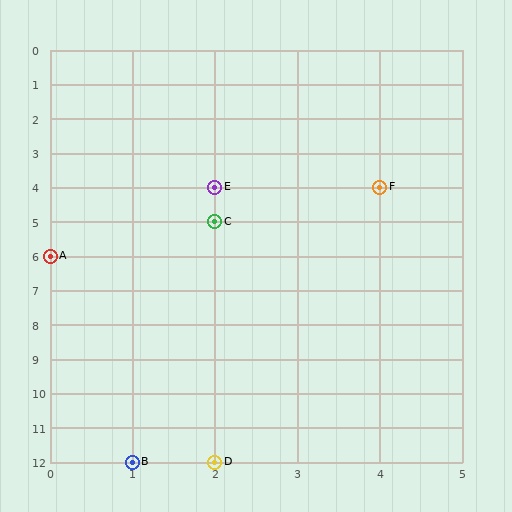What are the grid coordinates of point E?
Point E is at grid coordinates (2, 4).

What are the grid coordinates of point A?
Point A is at grid coordinates (0, 6).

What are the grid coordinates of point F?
Point F is at grid coordinates (4, 4).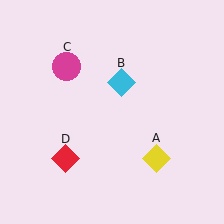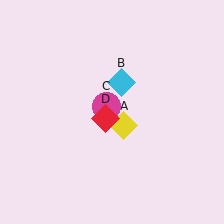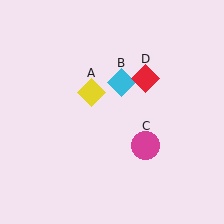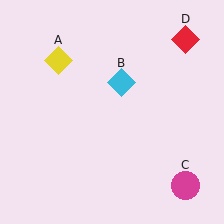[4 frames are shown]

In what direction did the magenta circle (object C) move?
The magenta circle (object C) moved down and to the right.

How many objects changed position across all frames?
3 objects changed position: yellow diamond (object A), magenta circle (object C), red diamond (object D).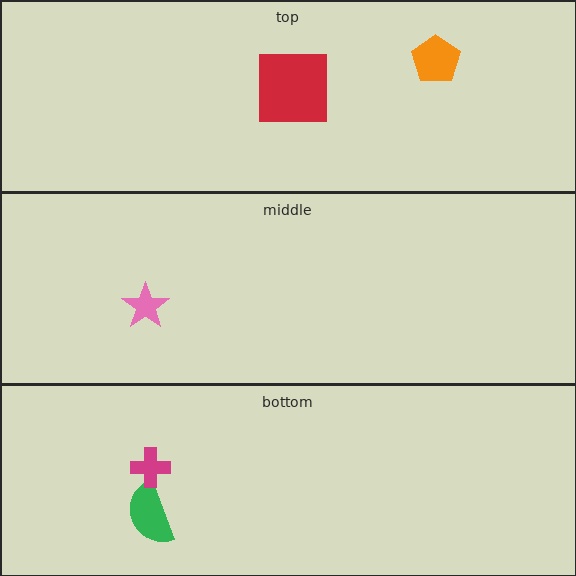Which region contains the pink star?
The middle region.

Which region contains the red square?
The top region.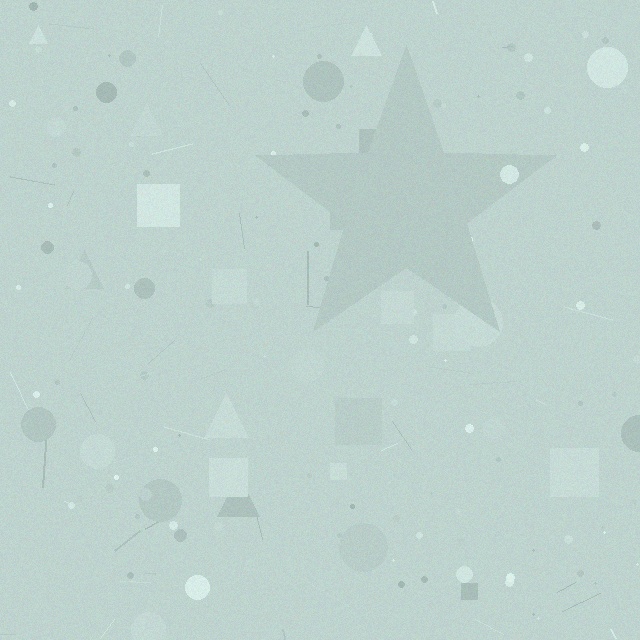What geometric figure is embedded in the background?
A star is embedded in the background.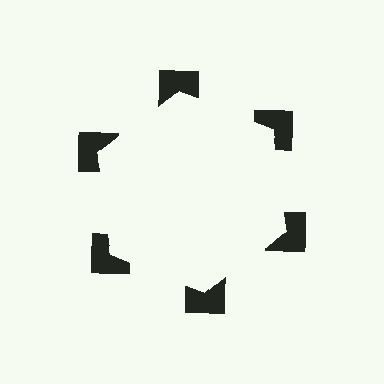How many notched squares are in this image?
There are 6 — one at each vertex of the illusory hexagon.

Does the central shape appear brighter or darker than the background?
It typically appears slightly brighter than the background, even though no actual brightness change is drawn.